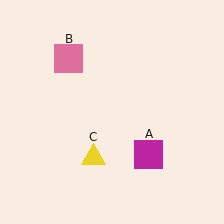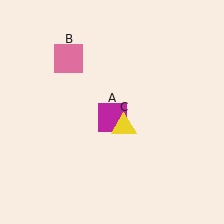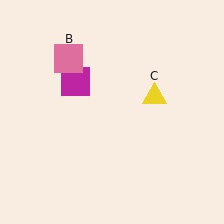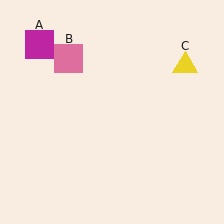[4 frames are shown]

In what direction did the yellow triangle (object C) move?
The yellow triangle (object C) moved up and to the right.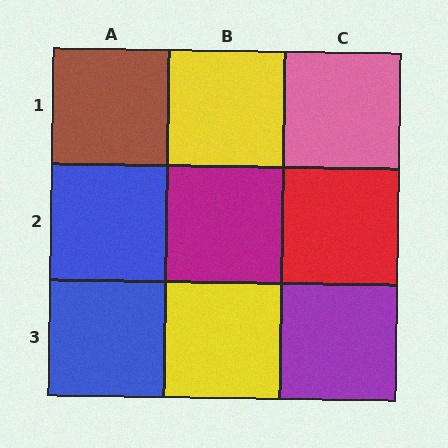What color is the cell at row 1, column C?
Pink.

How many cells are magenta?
1 cell is magenta.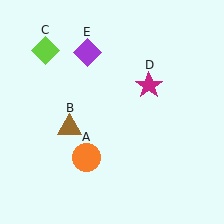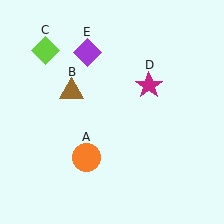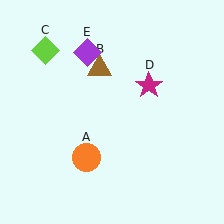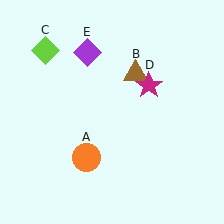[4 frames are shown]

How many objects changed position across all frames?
1 object changed position: brown triangle (object B).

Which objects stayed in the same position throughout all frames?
Orange circle (object A) and lime diamond (object C) and magenta star (object D) and purple diamond (object E) remained stationary.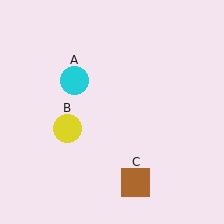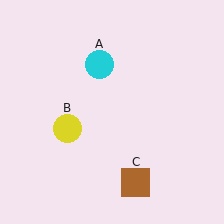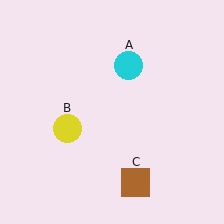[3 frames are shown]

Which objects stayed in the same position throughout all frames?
Yellow circle (object B) and brown square (object C) remained stationary.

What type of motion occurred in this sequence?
The cyan circle (object A) rotated clockwise around the center of the scene.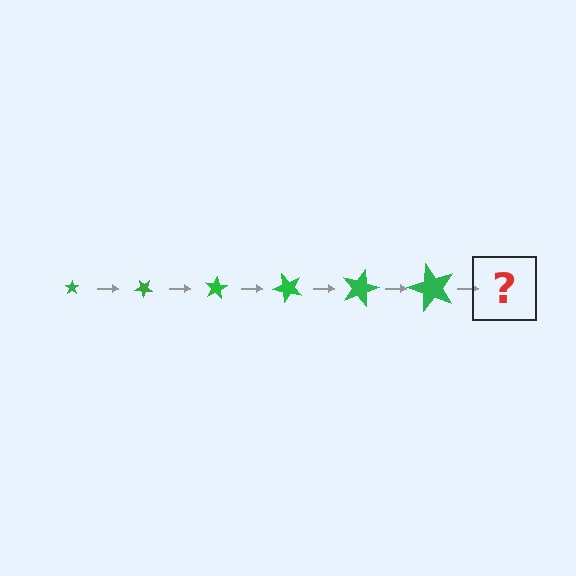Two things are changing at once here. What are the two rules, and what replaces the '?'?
The two rules are that the star grows larger each step and it rotates 40 degrees each step. The '?' should be a star, larger than the previous one and rotated 240 degrees from the start.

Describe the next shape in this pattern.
It should be a star, larger than the previous one and rotated 240 degrees from the start.